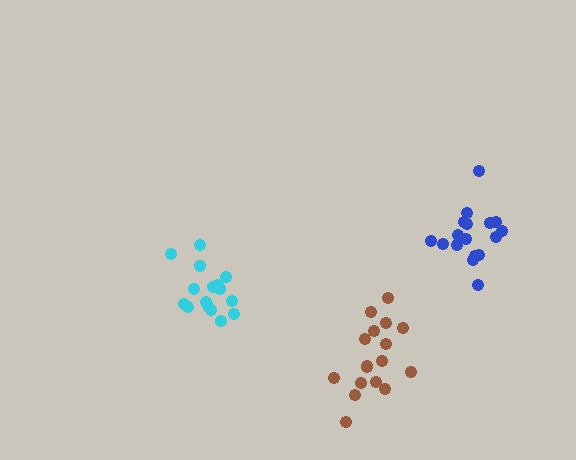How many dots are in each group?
Group 1: 16 dots, Group 2: 16 dots, Group 3: 17 dots (49 total).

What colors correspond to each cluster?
The clusters are colored: brown, cyan, blue.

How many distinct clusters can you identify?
There are 3 distinct clusters.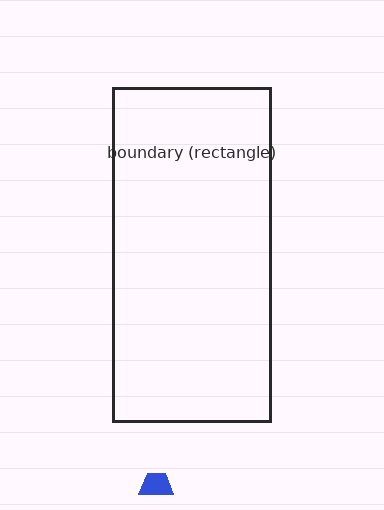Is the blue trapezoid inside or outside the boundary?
Outside.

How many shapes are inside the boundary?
0 inside, 1 outside.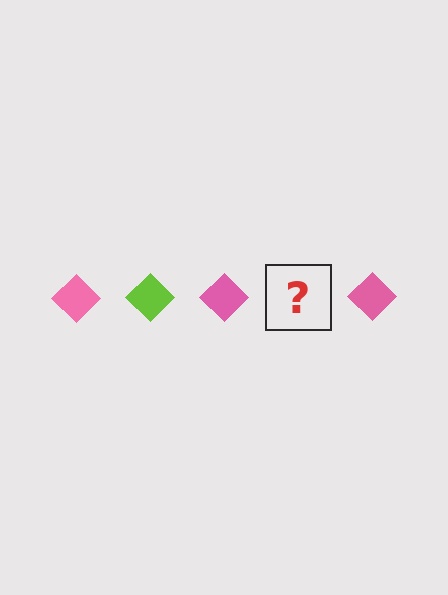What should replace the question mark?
The question mark should be replaced with a lime diamond.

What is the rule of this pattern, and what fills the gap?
The rule is that the pattern cycles through pink, lime diamonds. The gap should be filled with a lime diamond.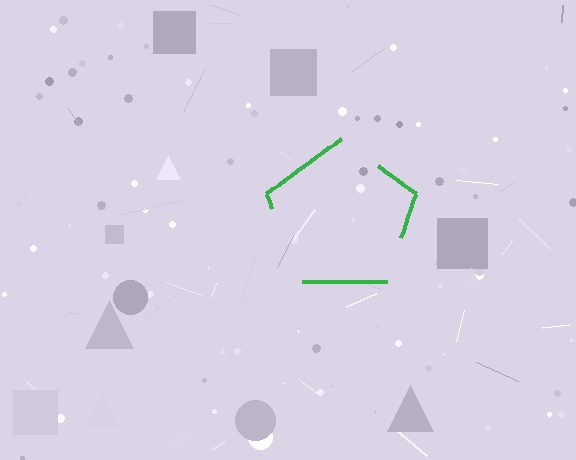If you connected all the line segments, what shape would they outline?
They would outline a pentagon.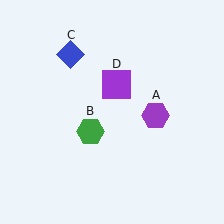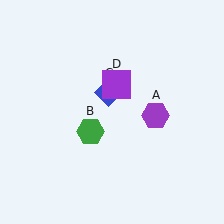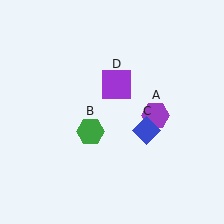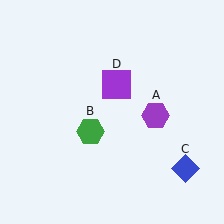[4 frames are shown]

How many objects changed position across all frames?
1 object changed position: blue diamond (object C).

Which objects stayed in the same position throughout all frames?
Purple hexagon (object A) and green hexagon (object B) and purple square (object D) remained stationary.